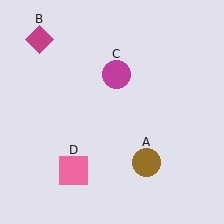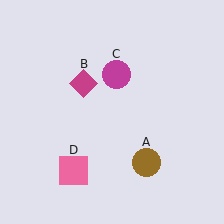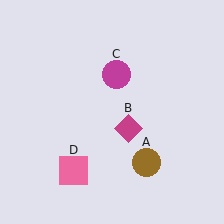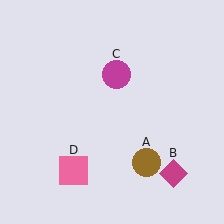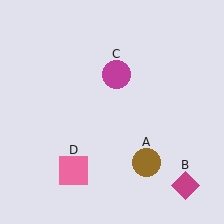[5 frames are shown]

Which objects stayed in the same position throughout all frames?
Brown circle (object A) and magenta circle (object C) and pink square (object D) remained stationary.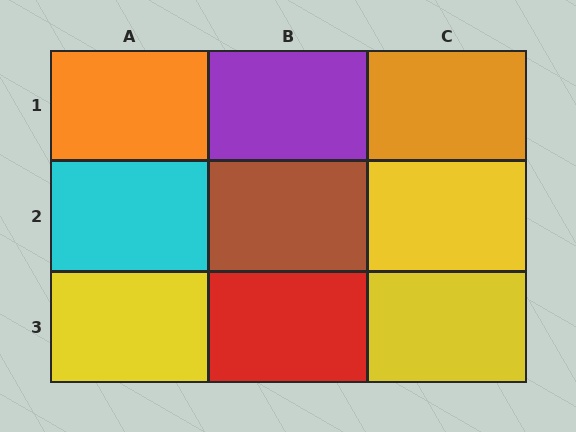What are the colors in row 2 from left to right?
Cyan, brown, yellow.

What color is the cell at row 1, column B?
Purple.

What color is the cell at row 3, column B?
Red.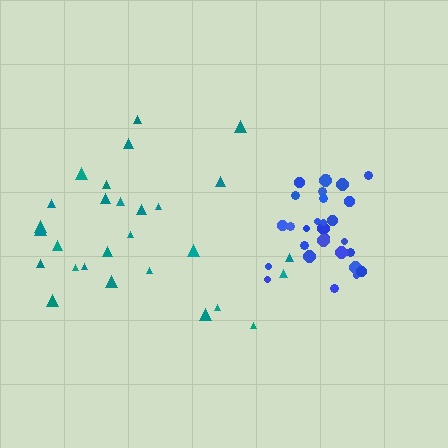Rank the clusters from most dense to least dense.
blue, teal.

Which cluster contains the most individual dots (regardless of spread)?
Blue (30).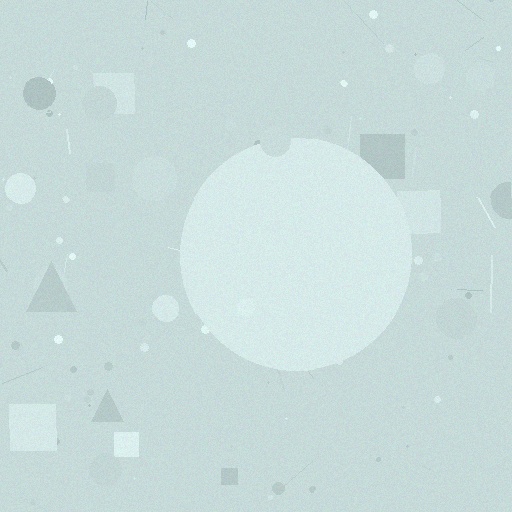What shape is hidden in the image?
A circle is hidden in the image.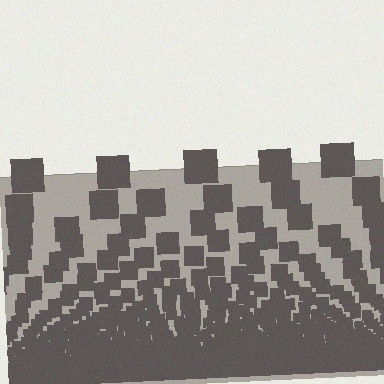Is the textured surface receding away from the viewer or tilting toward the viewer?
The surface appears to tilt toward the viewer. Texture elements get larger and sparser toward the top.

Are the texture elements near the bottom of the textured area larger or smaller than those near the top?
Smaller. The gradient is inverted — elements near the bottom are smaller and denser.